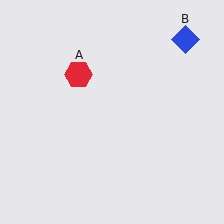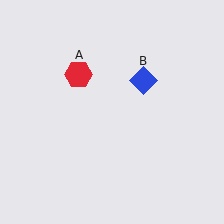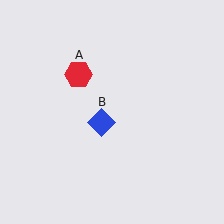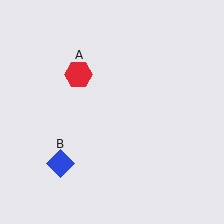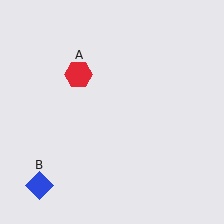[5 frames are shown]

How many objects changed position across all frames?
1 object changed position: blue diamond (object B).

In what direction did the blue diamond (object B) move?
The blue diamond (object B) moved down and to the left.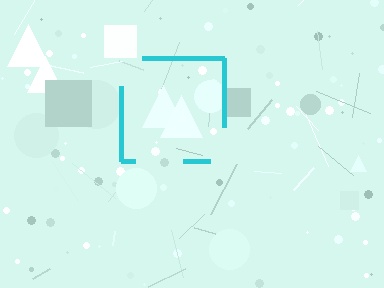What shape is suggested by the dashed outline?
The dashed outline suggests a square.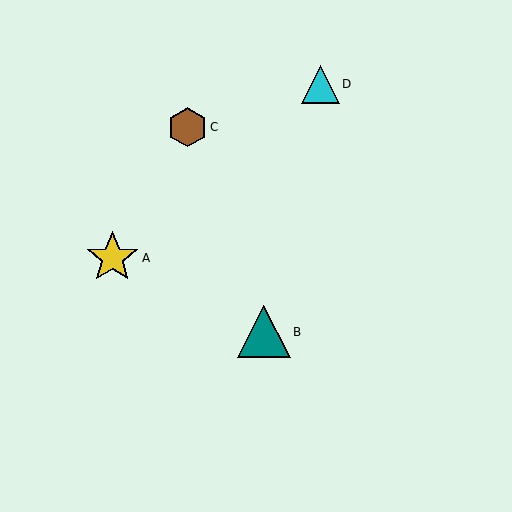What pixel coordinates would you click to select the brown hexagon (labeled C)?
Click at (187, 127) to select the brown hexagon C.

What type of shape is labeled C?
Shape C is a brown hexagon.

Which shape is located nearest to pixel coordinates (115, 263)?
The yellow star (labeled A) at (112, 258) is nearest to that location.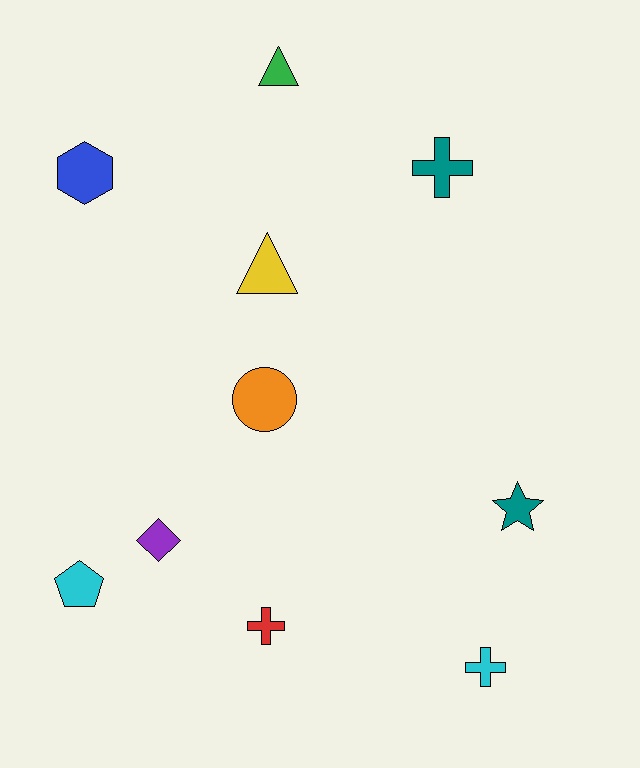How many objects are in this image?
There are 10 objects.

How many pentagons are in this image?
There is 1 pentagon.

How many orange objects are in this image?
There is 1 orange object.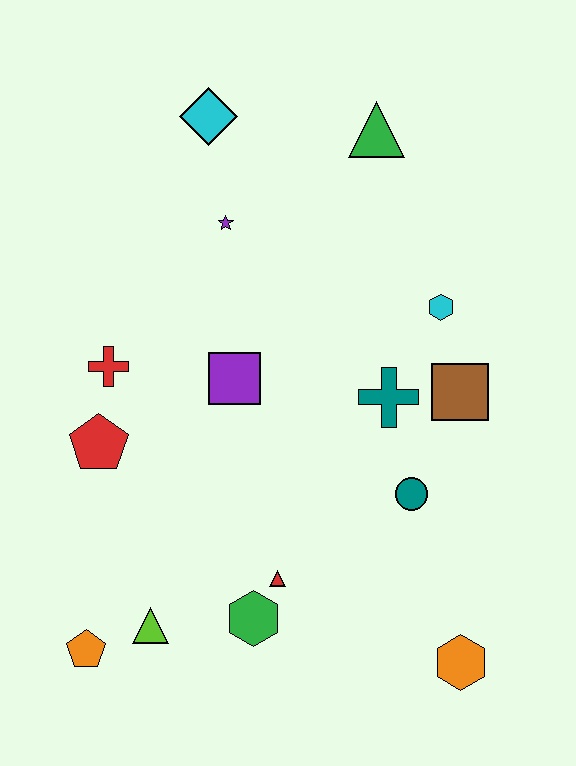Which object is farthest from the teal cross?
The orange pentagon is farthest from the teal cross.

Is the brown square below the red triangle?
No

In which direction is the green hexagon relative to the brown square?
The green hexagon is below the brown square.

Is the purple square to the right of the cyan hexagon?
No